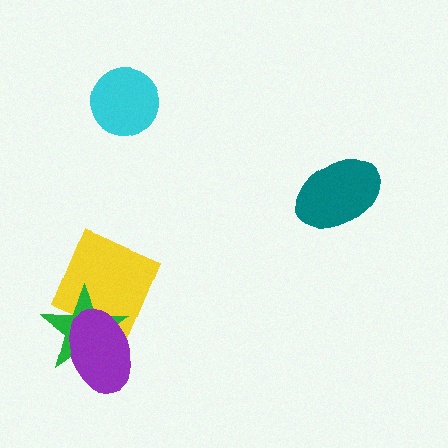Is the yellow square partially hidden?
Yes, it is partially covered by another shape.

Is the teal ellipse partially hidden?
No, no other shape covers it.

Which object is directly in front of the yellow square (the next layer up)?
The green star is directly in front of the yellow square.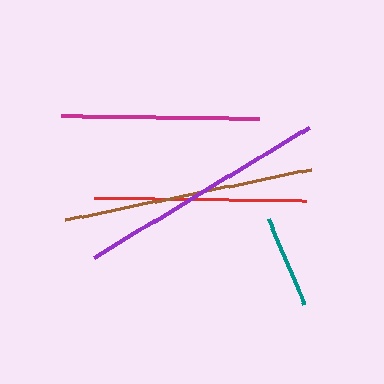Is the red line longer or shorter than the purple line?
The purple line is longer than the red line.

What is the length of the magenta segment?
The magenta segment is approximately 198 pixels long.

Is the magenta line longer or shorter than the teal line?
The magenta line is longer than the teal line.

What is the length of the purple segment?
The purple segment is approximately 251 pixels long.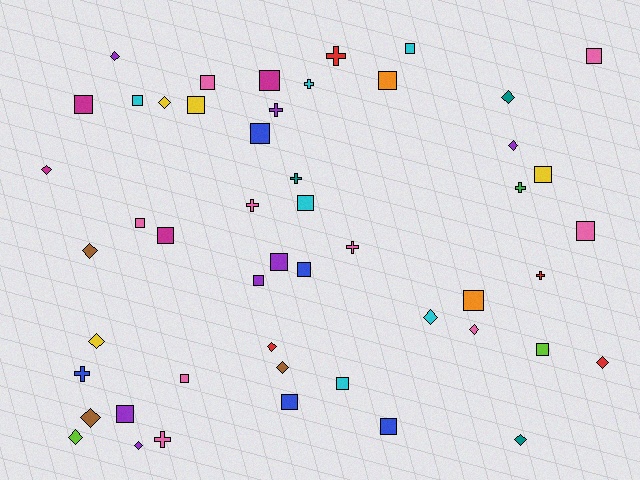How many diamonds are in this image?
There are 16 diamonds.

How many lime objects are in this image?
There are 2 lime objects.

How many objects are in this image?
There are 50 objects.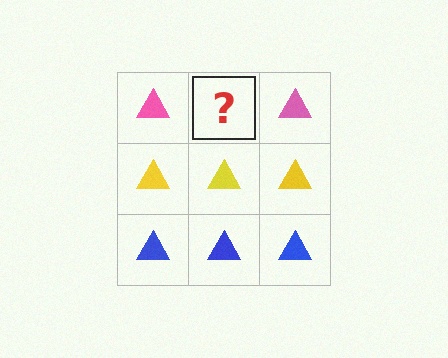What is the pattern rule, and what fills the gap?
The rule is that each row has a consistent color. The gap should be filled with a pink triangle.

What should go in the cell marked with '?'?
The missing cell should contain a pink triangle.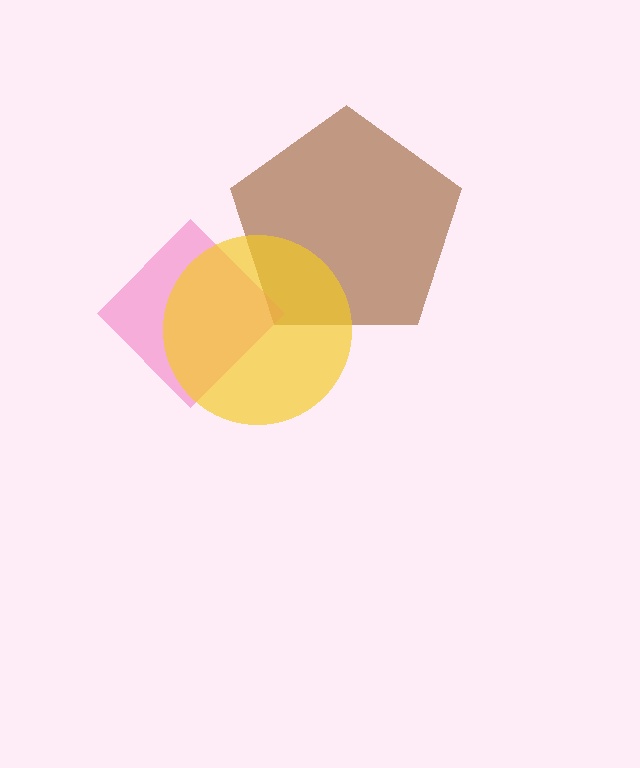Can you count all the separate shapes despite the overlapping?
Yes, there are 3 separate shapes.